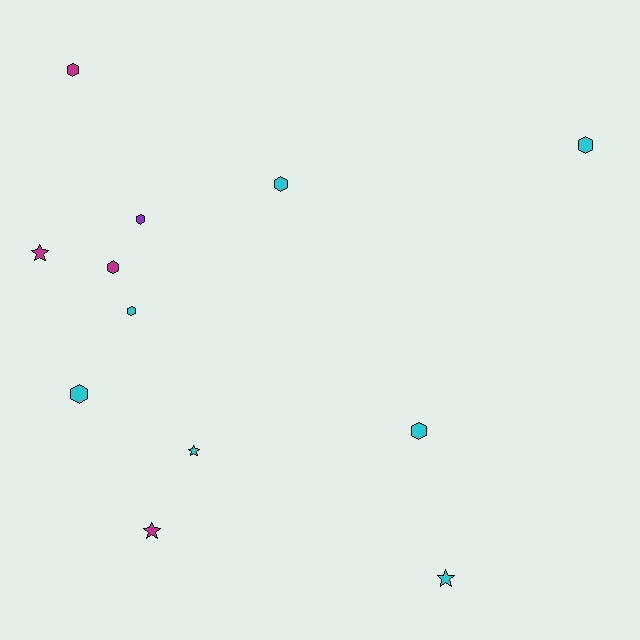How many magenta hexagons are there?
There are 2 magenta hexagons.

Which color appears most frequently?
Cyan, with 7 objects.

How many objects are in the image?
There are 12 objects.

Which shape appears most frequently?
Hexagon, with 8 objects.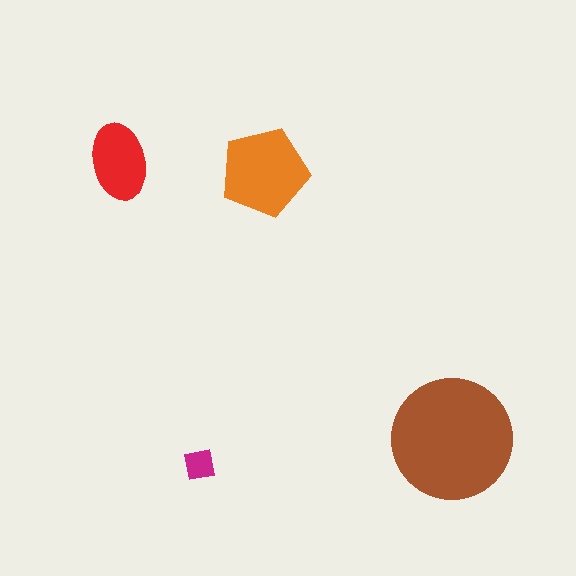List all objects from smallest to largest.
The magenta square, the red ellipse, the orange pentagon, the brown circle.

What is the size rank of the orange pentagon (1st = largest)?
2nd.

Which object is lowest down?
The magenta square is bottommost.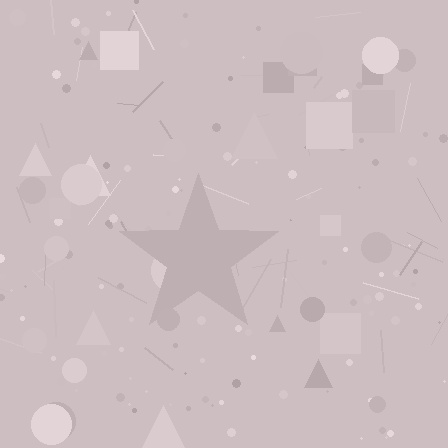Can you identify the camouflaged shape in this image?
The camouflaged shape is a star.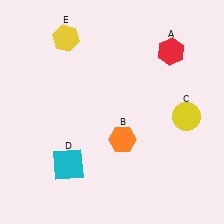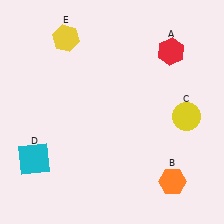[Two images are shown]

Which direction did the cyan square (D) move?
The cyan square (D) moved left.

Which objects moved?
The objects that moved are: the orange hexagon (B), the cyan square (D).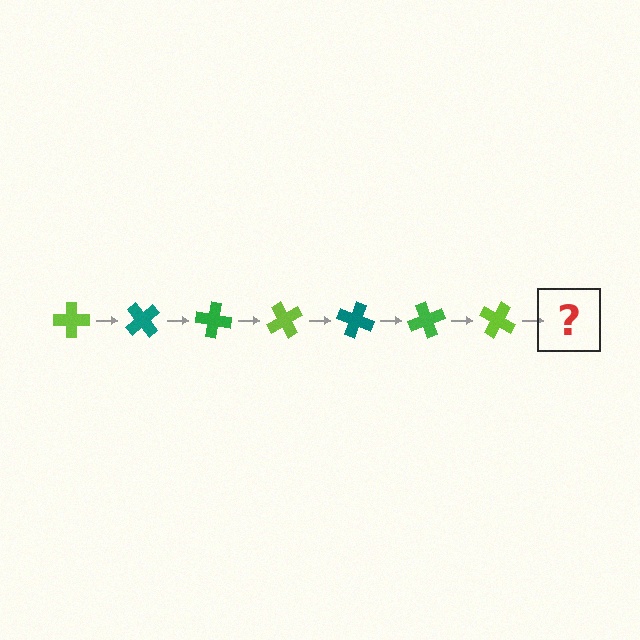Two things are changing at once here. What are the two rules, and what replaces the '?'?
The two rules are that it rotates 50 degrees each step and the color cycles through lime, teal, and green. The '?' should be a teal cross, rotated 350 degrees from the start.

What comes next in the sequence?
The next element should be a teal cross, rotated 350 degrees from the start.